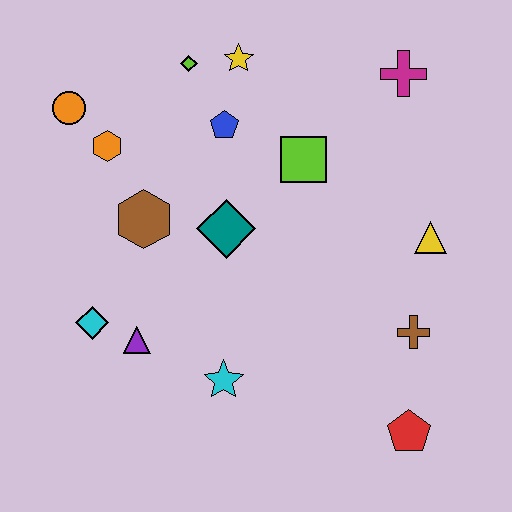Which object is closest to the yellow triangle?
The brown cross is closest to the yellow triangle.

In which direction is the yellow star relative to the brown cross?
The yellow star is above the brown cross.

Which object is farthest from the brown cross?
The orange circle is farthest from the brown cross.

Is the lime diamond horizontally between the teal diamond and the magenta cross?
No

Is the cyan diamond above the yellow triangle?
No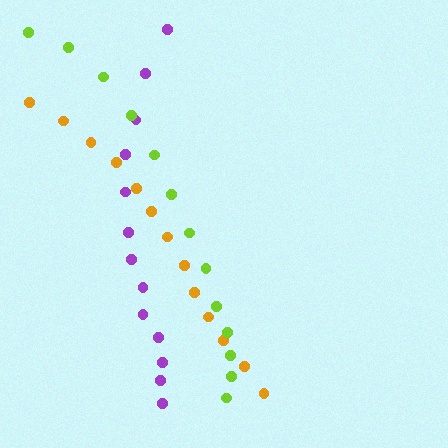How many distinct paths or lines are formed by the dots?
There are 3 distinct paths.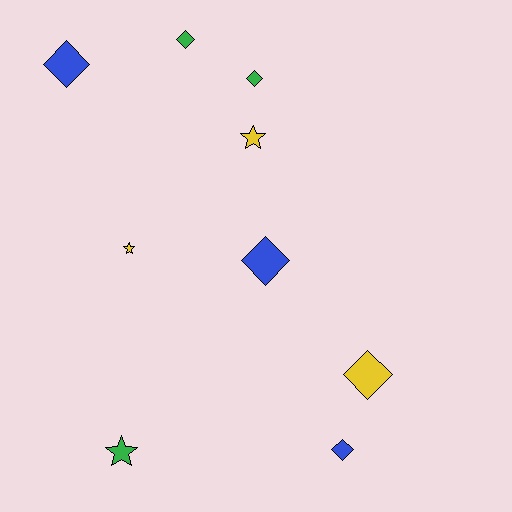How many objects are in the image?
There are 9 objects.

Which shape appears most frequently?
Diamond, with 6 objects.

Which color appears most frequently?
Yellow, with 3 objects.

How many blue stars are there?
There are no blue stars.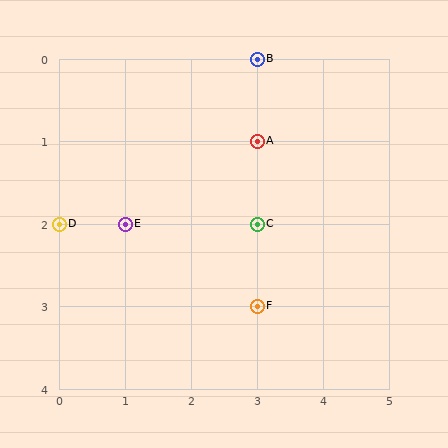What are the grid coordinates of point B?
Point B is at grid coordinates (3, 0).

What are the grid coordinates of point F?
Point F is at grid coordinates (3, 3).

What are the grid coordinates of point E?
Point E is at grid coordinates (1, 2).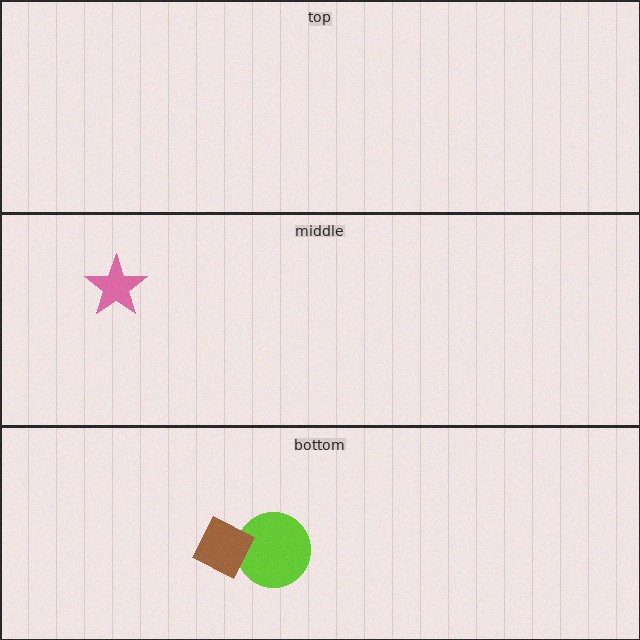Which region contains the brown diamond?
The bottom region.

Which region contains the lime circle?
The bottom region.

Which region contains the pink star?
The middle region.